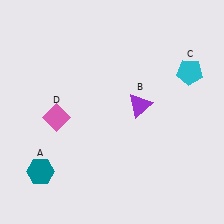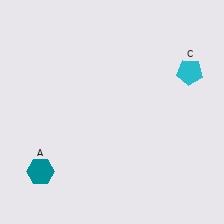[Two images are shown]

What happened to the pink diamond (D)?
The pink diamond (D) was removed in Image 2. It was in the bottom-left area of Image 1.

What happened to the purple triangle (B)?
The purple triangle (B) was removed in Image 2. It was in the top-right area of Image 1.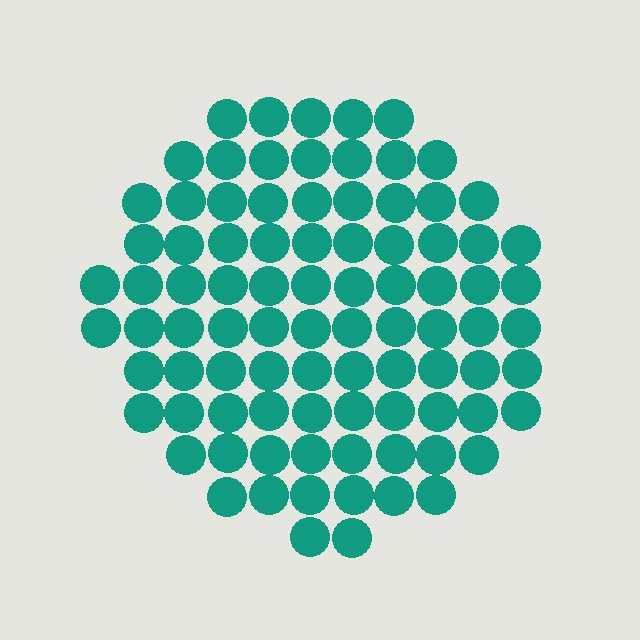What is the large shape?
The large shape is a circle.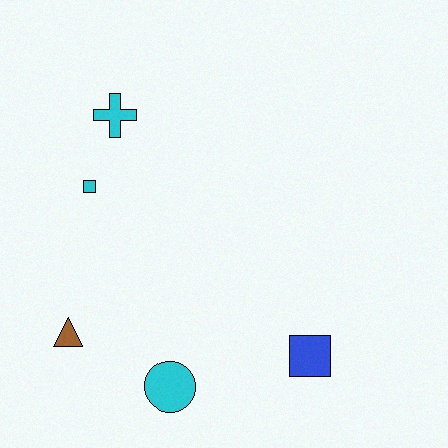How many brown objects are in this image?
There is 1 brown object.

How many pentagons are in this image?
There are no pentagons.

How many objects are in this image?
There are 5 objects.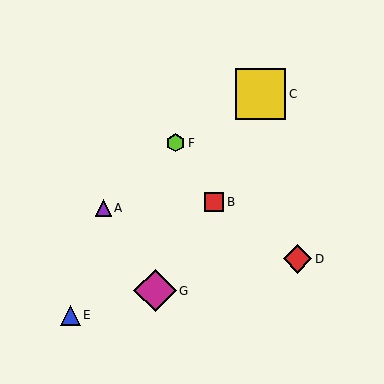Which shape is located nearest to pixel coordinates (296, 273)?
The red diamond (labeled D) at (297, 259) is nearest to that location.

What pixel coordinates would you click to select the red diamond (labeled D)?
Click at (297, 259) to select the red diamond D.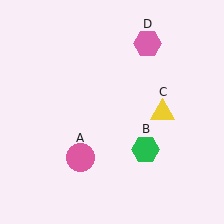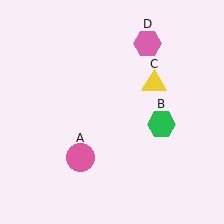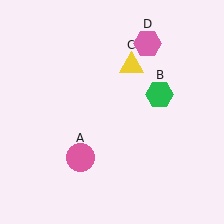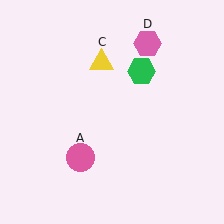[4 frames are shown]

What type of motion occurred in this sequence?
The green hexagon (object B), yellow triangle (object C) rotated counterclockwise around the center of the scene.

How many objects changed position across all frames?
2 objects changed position: green hexagon (object B), yellow triangle (object C).